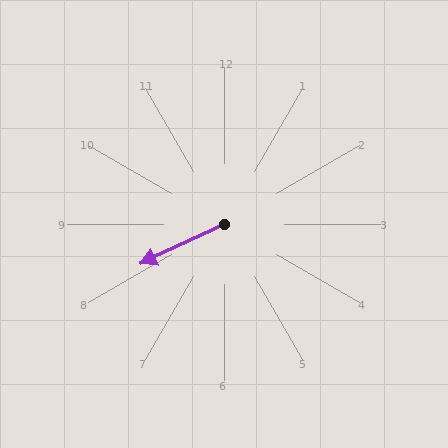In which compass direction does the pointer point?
Southwest.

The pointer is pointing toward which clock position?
Roughly 8 o'clock.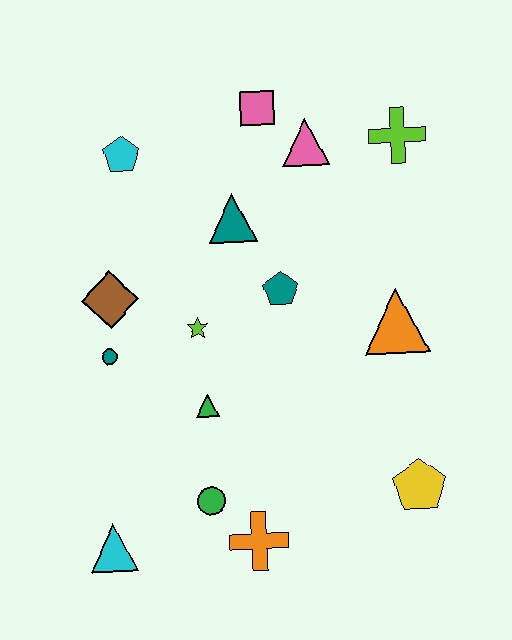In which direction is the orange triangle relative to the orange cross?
The orange triangle is above the orange cross.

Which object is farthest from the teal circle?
The lime cross is farthest from the teal circle.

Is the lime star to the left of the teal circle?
No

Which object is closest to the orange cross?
The green circle is closest to the orange cross.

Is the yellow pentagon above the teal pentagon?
No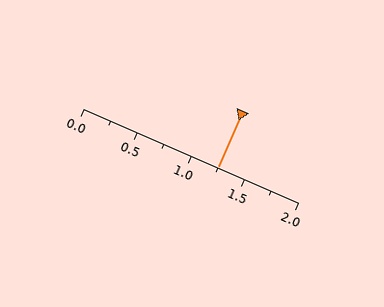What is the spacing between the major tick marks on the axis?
The major ticks are spaced 0.5 apart.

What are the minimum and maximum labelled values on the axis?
The axis runs from 0.0 to 2.0.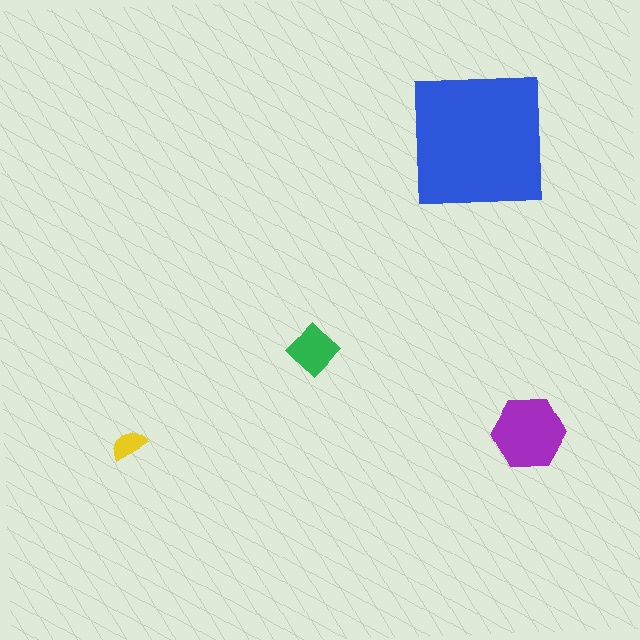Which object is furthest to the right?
The purple hexagon is rightmost.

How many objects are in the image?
There are 4 objects in the image.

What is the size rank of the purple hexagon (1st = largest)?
2nd.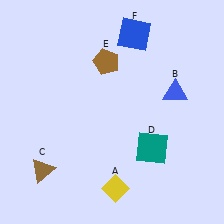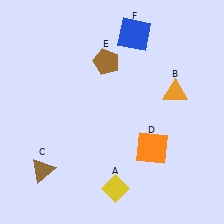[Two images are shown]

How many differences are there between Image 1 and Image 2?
There are 2 differences between the two images.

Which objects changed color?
B changed from blue to orange. D changed from teal to orange.